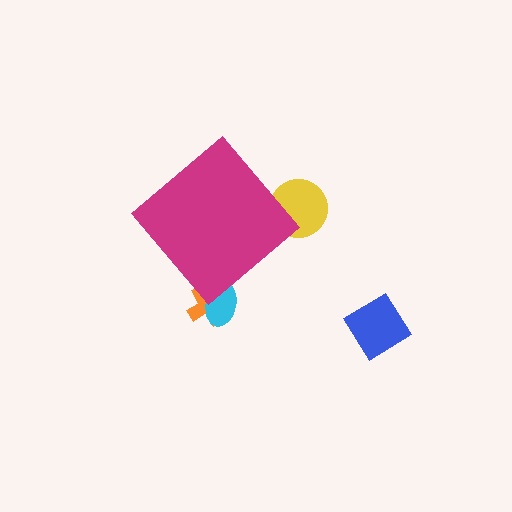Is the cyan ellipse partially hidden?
Yes, the cyan ellipse is partially hidden behind the magenta diamond.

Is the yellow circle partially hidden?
Yes, the yellow circle is partially hidden behind the magenta diamond.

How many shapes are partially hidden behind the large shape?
3 shapes are partially hidden.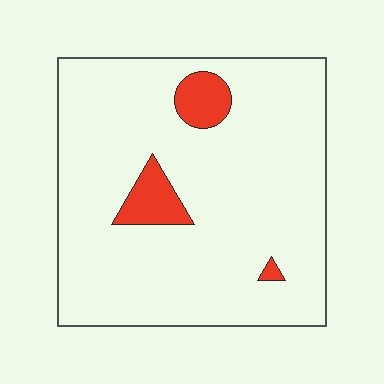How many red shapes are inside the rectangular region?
3.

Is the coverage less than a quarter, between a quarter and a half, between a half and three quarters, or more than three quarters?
Less than a quarter.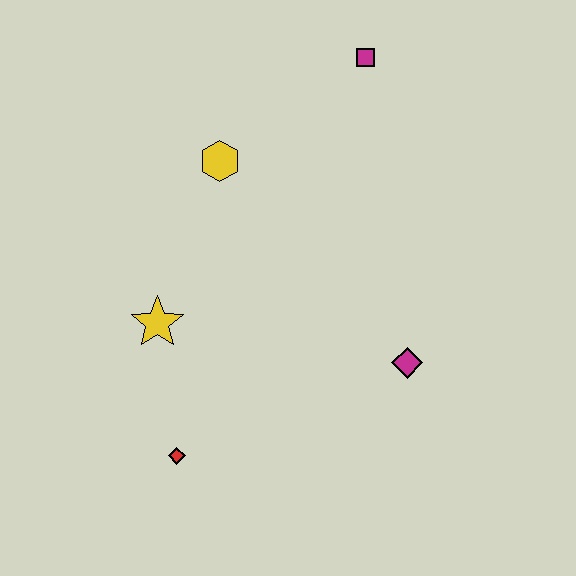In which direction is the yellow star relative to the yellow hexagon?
The yellow star is below the yellow hexagon.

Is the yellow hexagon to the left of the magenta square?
Yes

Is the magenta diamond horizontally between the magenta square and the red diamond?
No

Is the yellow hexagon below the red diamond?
No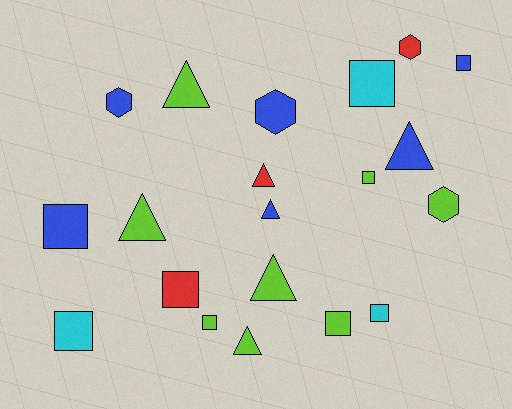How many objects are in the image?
There are 20 objects.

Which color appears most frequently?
Lime, with 8 objects.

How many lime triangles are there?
There are 4 lime triangles.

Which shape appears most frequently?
Square, with 9 objects.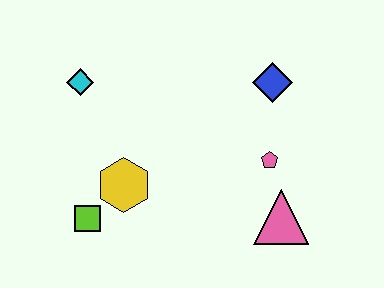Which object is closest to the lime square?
The yellow hexagon is closest to the lime square.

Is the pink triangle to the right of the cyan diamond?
Yes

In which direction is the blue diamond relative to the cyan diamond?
The blue diamond is to the right of the cyan diamond.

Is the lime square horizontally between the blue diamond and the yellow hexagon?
No